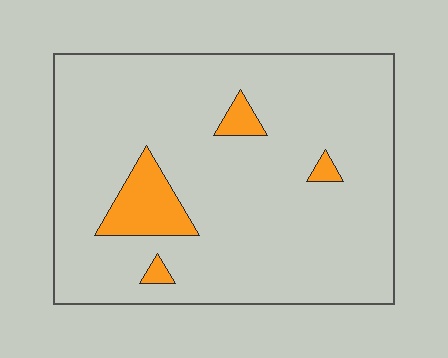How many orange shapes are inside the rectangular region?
4.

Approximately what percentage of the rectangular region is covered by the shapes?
Approximately 10%.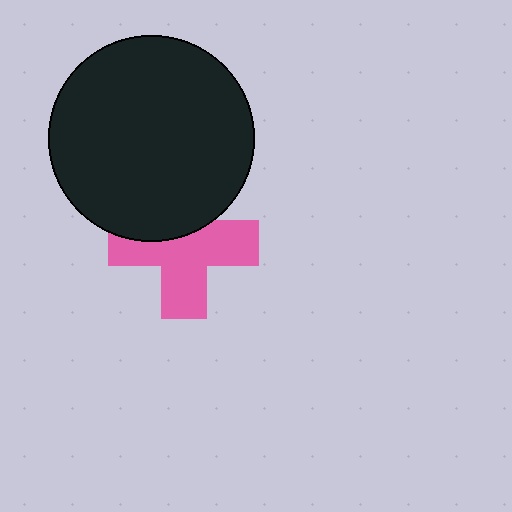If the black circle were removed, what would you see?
You would see the complete pink cross.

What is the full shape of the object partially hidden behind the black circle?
The partially hidden object is a pink cross.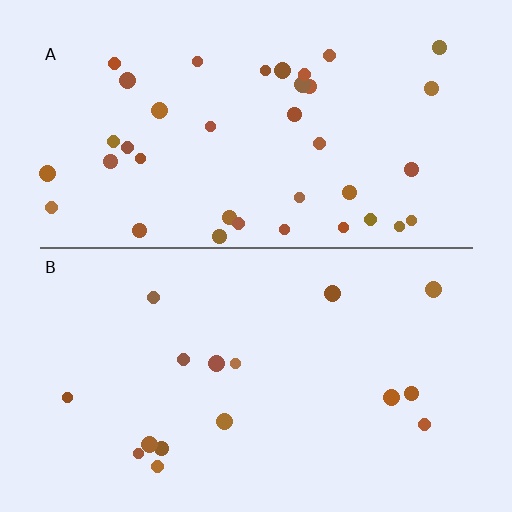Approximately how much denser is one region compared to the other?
Approximately 2.4× — region A over region B.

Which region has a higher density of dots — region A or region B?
A (the top).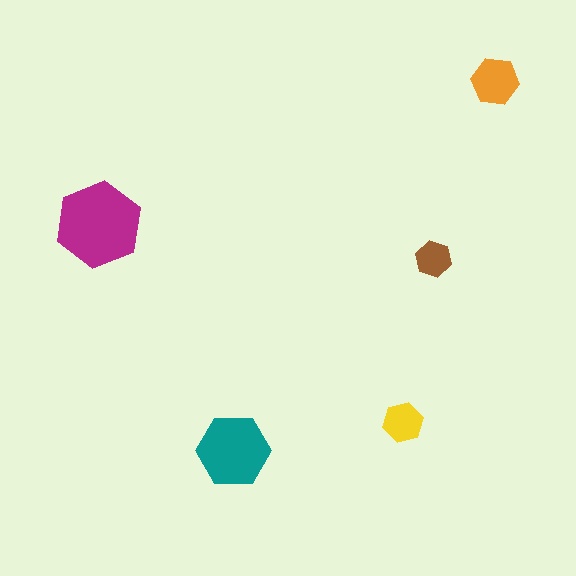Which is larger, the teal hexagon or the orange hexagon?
The teal one.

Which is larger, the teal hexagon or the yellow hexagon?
The teal one.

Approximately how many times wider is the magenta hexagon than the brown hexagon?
About 2.5 times wider.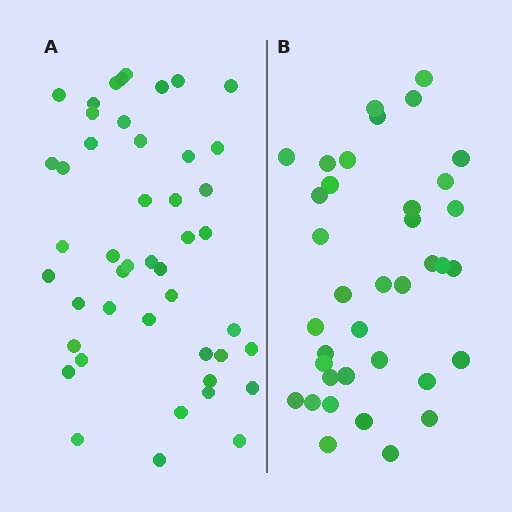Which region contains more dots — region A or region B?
Region A (the left region) has more dots.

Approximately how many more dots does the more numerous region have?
Region A has roughly 8 or so more dots than region B.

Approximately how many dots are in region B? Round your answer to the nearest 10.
About 40 dots. (The exact count is 37, which rounds to 40.)